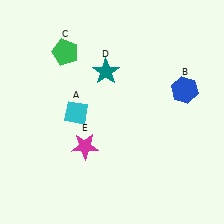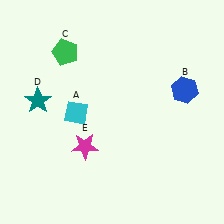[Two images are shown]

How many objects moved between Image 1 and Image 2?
1 object moved between the two images.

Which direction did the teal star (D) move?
The teal star (D) moved left.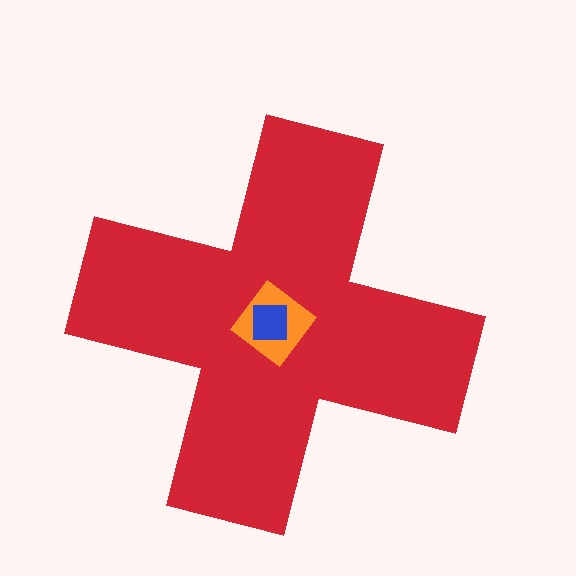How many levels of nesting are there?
3.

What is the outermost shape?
The red cross.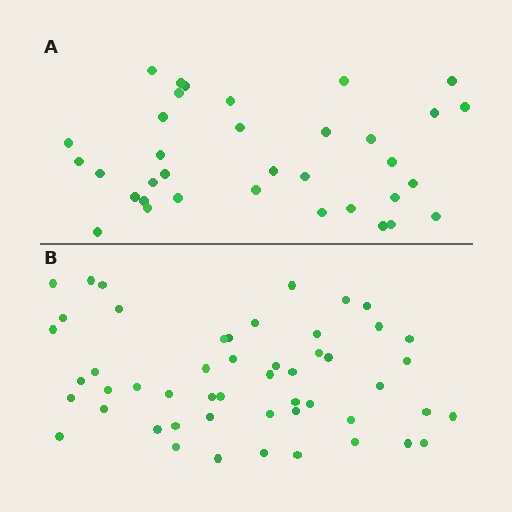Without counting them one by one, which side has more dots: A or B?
Region B (the bottom region) has more dots.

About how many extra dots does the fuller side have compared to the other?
Region B has approximately 15 more dots than region A.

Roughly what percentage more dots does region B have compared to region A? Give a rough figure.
About 45% more.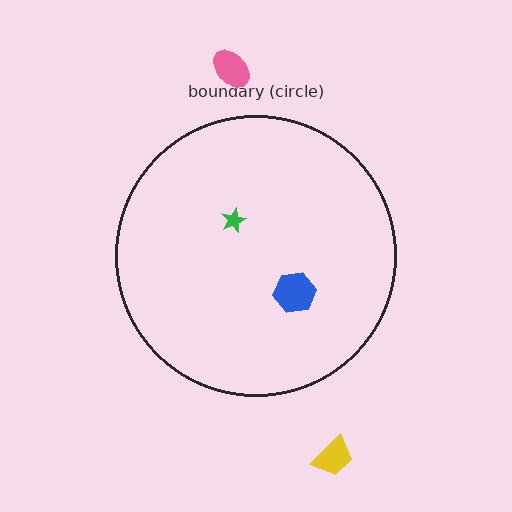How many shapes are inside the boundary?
2 inside, 2 outside.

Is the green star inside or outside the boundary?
Inside.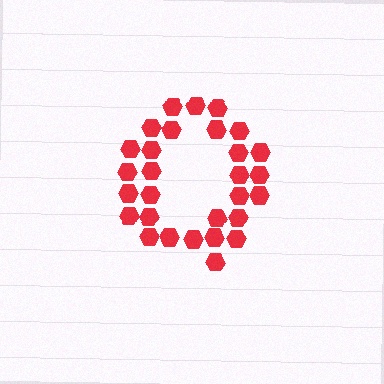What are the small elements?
The small elements are hexagons.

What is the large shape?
The large shape is the letter Q.